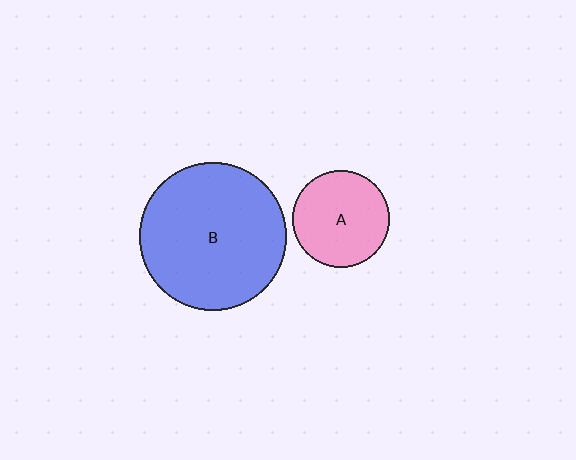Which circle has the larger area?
Circle B (blue).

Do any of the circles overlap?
No, none of the circles overlap.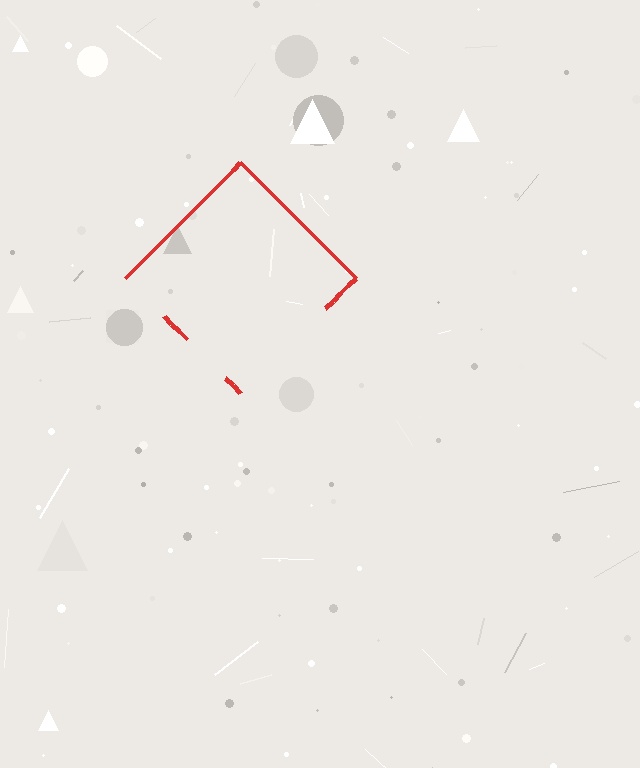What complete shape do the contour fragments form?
The contour fragments form a diamond.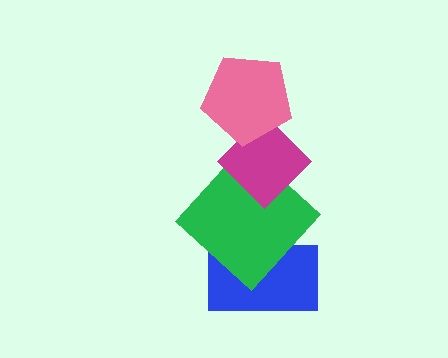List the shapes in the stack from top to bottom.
From top to bottom: the pink pentagon, the magenta diamond, the green diamond, the blue rectangle.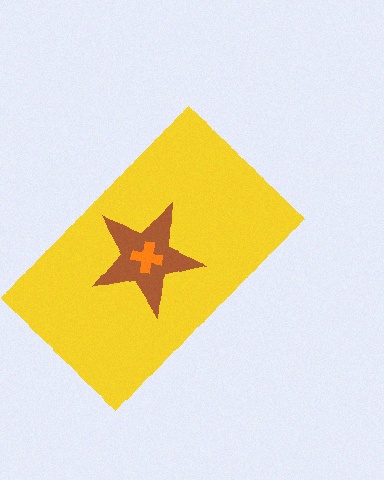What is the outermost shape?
The yellow rectangle.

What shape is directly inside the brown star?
The orange cross.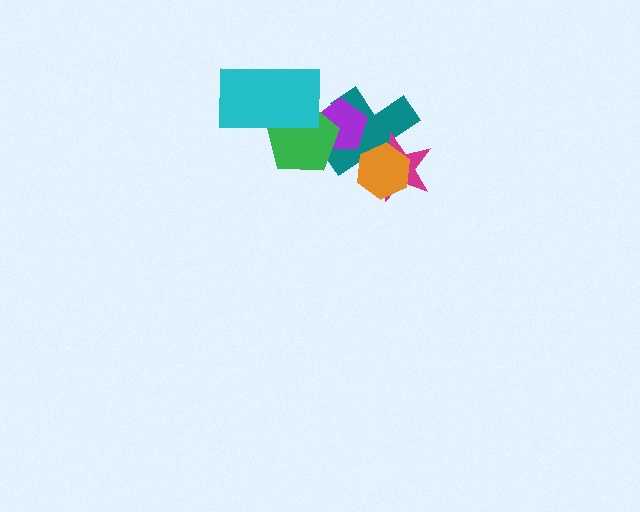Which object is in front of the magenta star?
The orange hexagon is in front of the magenta star.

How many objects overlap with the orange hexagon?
2 objects overlap with the orange hexagon.